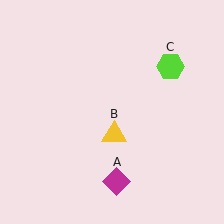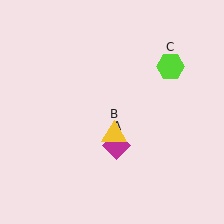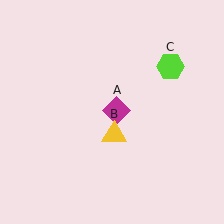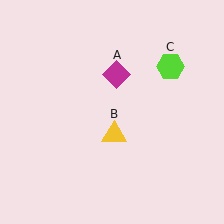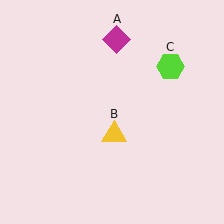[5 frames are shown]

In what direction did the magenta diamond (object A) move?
The magenta diamond (object A) moved up.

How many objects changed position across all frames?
1 object changed position: magenta diamond (object A).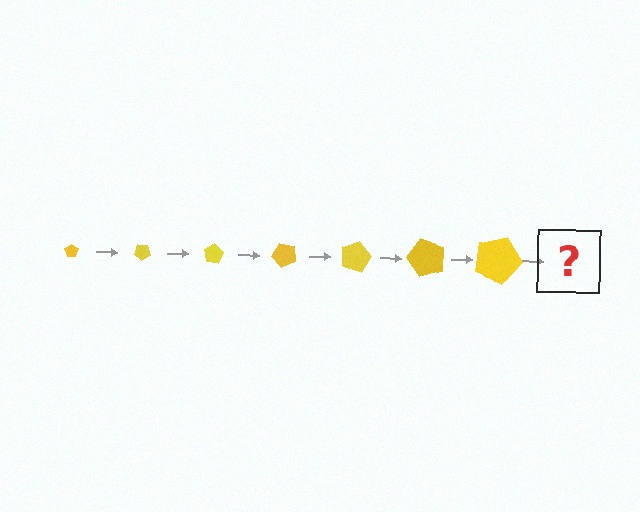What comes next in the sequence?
The next element should be a pentagon, larger than the previous one and rotated 280 degrees from the start.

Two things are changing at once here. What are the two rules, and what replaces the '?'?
The two rules are that the pentagon grows larger each step and it rotates 40 degrees each step. The '?' should be a pentagon, larger than the previous one and rotated 280 degrees from the start.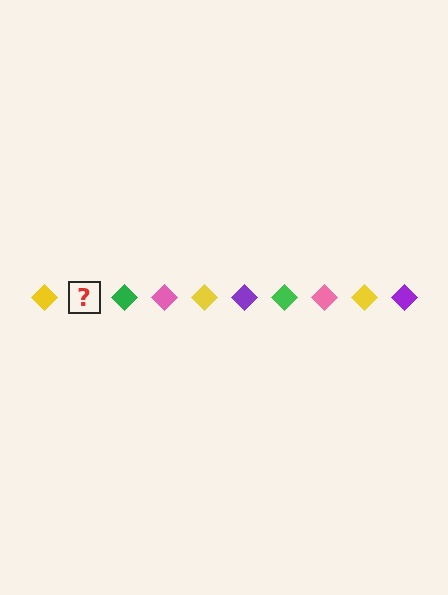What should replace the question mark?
The question mark should be replaced with a purple diamond.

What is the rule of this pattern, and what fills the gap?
The rule is that the pattern cycles through yellow, purple, green, pink diamonds. The gap should be filled with a purple diamond.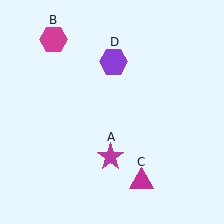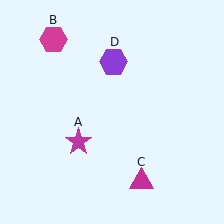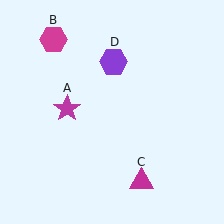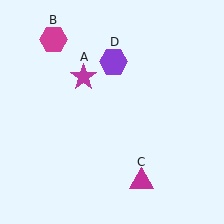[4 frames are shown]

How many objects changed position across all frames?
1 object changed position: magenta star (object A).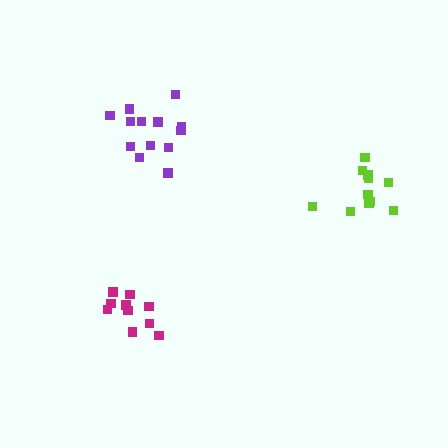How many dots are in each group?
Group 1: 11 dots, Group 2: 10 dots, Group 3: 13 dots (34 total).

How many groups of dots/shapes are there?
There are 3 groups.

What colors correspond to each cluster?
The clusters are colored: lime, magenta, purple.